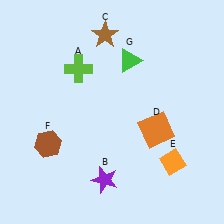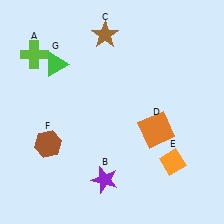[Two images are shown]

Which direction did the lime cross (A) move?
The lime cross (A) moved left.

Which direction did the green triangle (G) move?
The green triangle (G) moved left.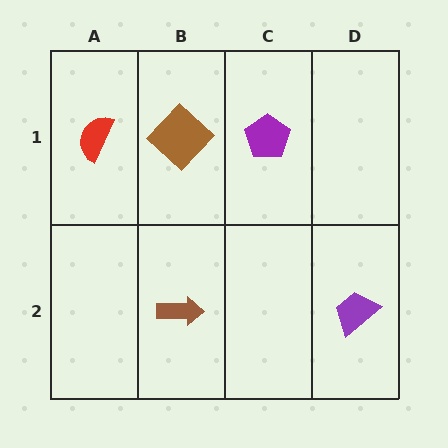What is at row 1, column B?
A brown diamond.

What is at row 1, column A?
A red semicircle.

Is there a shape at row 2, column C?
No, that cell is empty.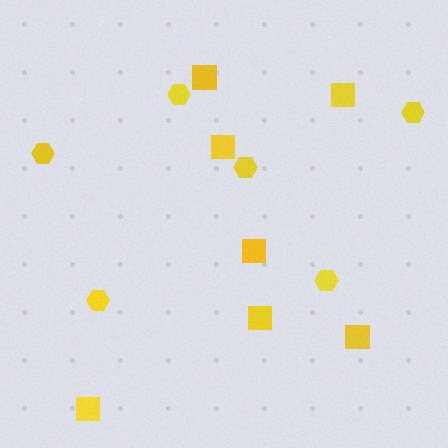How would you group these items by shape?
There are 2 groups: one group of squares (7) and one group of hexagons (6).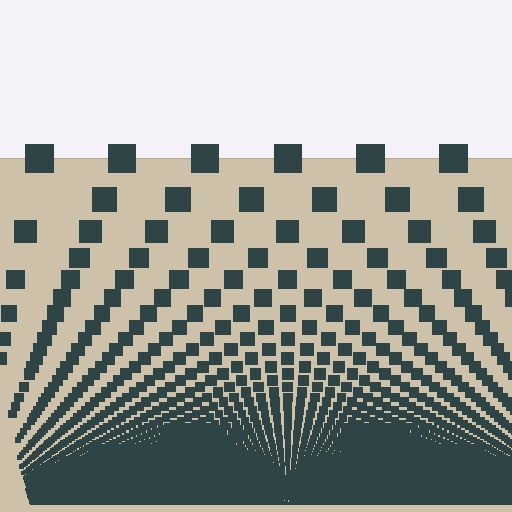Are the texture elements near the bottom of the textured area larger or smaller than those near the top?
Smaller. The gradient is inverted — elements near the bottom are smaller and denser.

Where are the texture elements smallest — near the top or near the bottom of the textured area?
Near the bottom.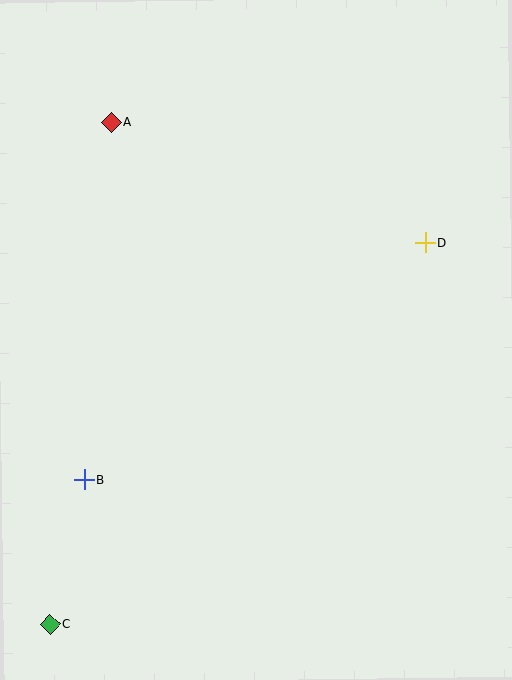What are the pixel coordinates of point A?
Point A is at (112, 122).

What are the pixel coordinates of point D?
Point D is at (425, 242).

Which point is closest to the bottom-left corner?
Point C is closest to the bottom-left corner.